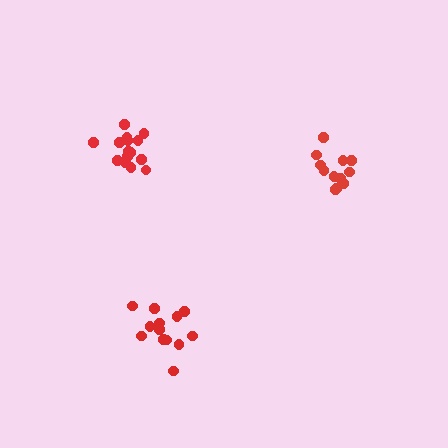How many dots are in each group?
Group 1: 15 dots, Group 2: 13 dots, Group 3: 12 dots (40 total).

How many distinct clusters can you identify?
There are 3 distinct clusters.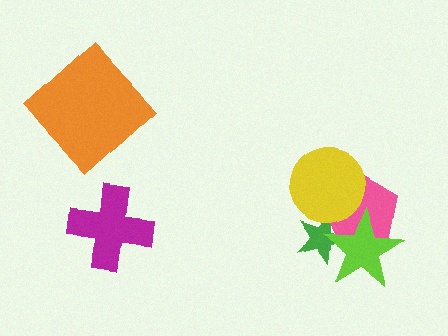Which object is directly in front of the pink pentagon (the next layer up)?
The yellow circle is directly in front of the pink pentagon.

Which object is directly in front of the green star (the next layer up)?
The pink pentagon is directly in front of the green star.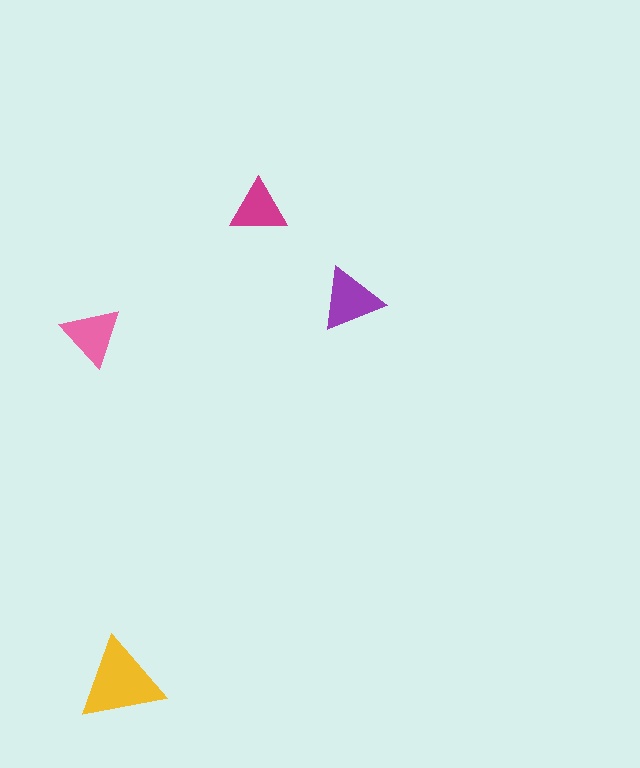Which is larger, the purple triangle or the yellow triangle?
The yellow one.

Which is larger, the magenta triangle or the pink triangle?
The pink one.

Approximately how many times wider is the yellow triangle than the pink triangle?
About 1.5 times wider.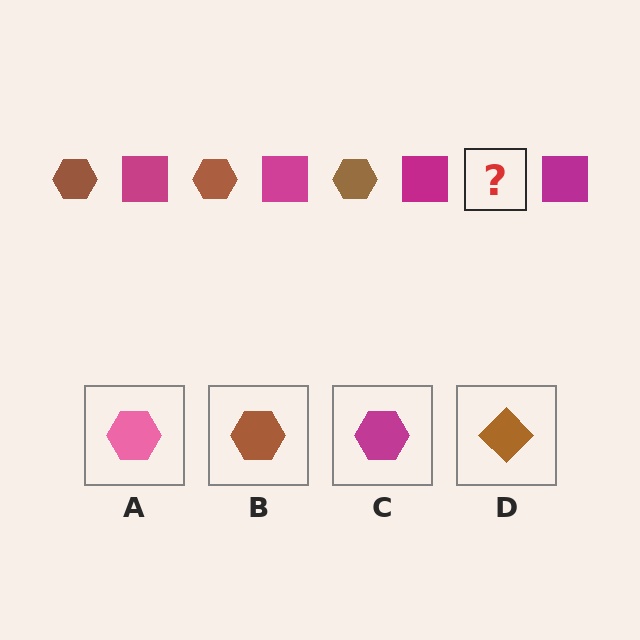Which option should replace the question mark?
Option B.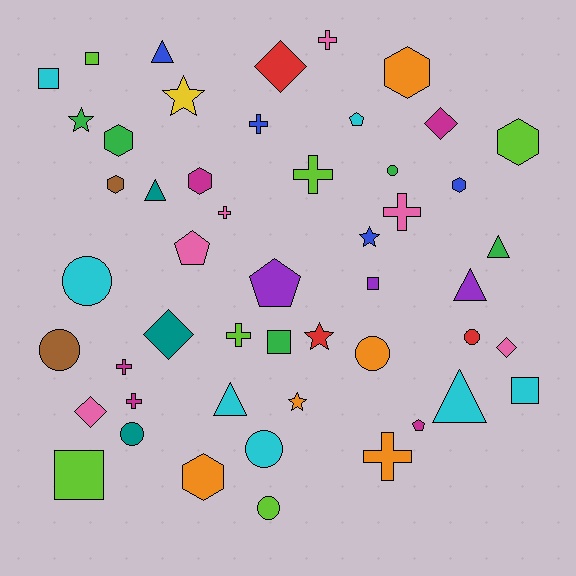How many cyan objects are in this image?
There are 7 cyan objects.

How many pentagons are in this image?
There are 4 pentagons.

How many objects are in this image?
There are 50 objects.